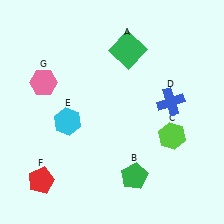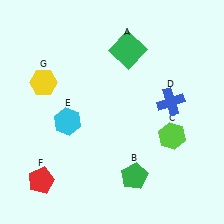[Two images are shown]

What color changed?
The hexagon (G) changed from pink in Image 1 to yellow in Image 2.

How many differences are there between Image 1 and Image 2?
There is 1 difference between the two images.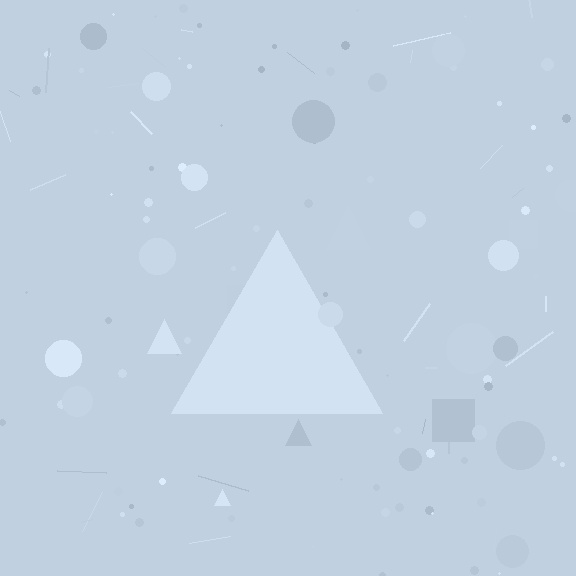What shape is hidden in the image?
A triangle is hidden in the image.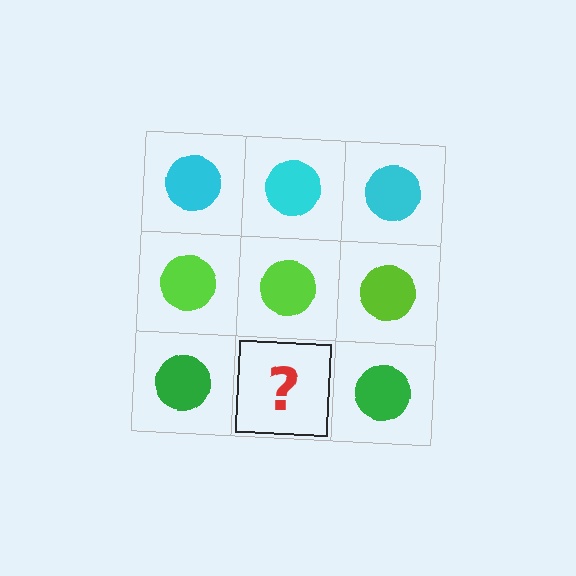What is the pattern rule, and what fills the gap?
The rule is that each row has a consistent color. The gap should be filled with a green circle.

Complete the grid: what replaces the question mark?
The question mark should be replaced with a green circle.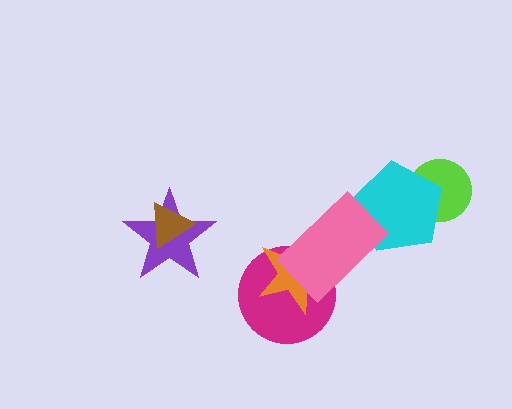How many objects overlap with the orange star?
2 objects overlap with the orange star.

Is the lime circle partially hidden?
Yes, it is partially covered by another shape.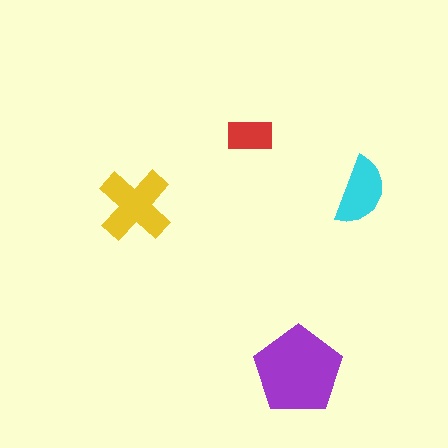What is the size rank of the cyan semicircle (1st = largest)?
3rd.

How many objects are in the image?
There are 4 objects in the image.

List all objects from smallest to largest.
The red rectangle, the cyan semicircle, the yellow cross, the purple pentagon.